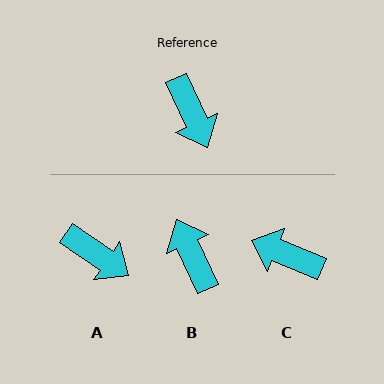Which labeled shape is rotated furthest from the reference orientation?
B, about 180 degrees away.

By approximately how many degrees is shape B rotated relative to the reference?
Approximately 180 degrees counter-clockwise.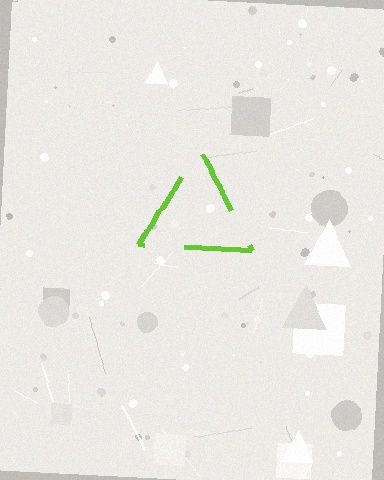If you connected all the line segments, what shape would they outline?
They would outline a triangle.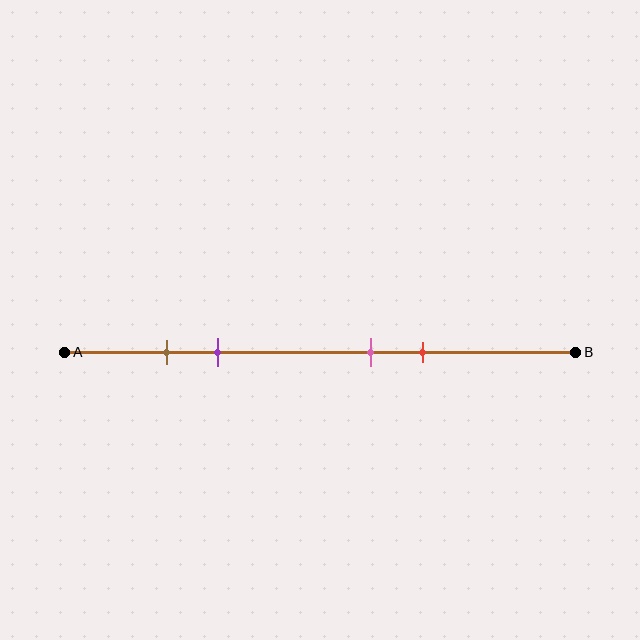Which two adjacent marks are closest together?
The brown and purple marks are the closest adjacent pair.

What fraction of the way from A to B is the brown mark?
The brown mark is approximately 20% (0.2) of the way from A to B.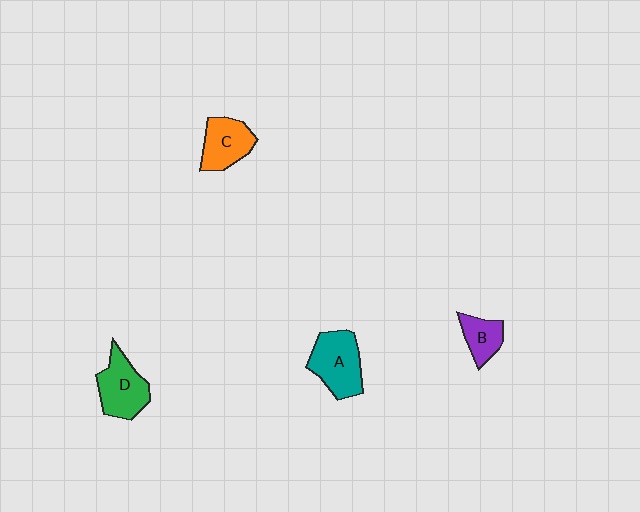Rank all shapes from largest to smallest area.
From largest to smallest: A (teal), D (green), C (orange), B (purple).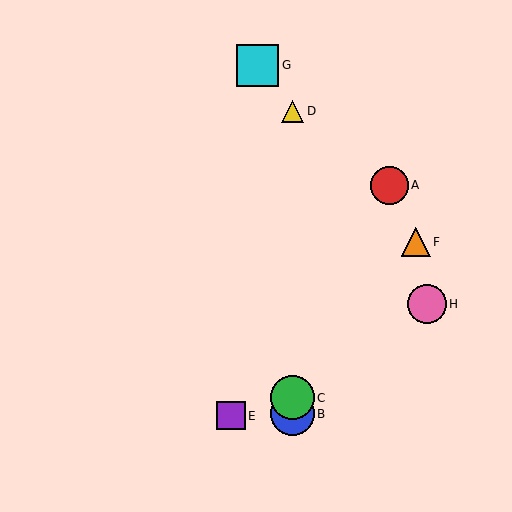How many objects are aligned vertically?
3 objects (B, C, D) are aligned vertically.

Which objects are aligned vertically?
Objects B, C, D are aligned vertically.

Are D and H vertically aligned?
No, D is at x≈292 and H is at x≈427.